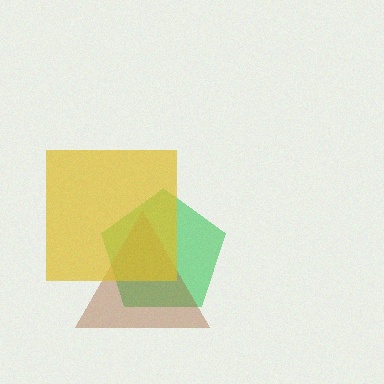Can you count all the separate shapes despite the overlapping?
Yes, there are 3 separate shapes.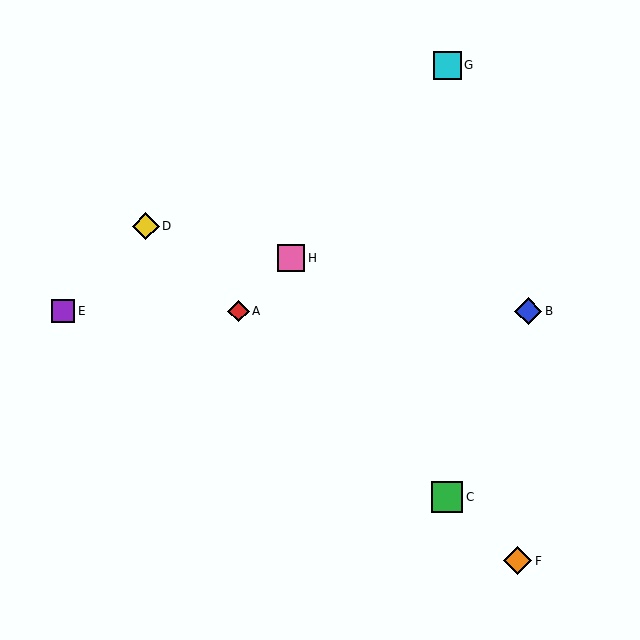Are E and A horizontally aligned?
Yes, both are at y≈311.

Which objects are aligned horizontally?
Objects A, B, E are aligned horizontally.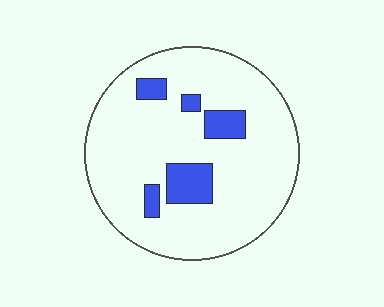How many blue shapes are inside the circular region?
5.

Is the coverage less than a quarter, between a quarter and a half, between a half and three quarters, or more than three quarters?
Less than a quarter.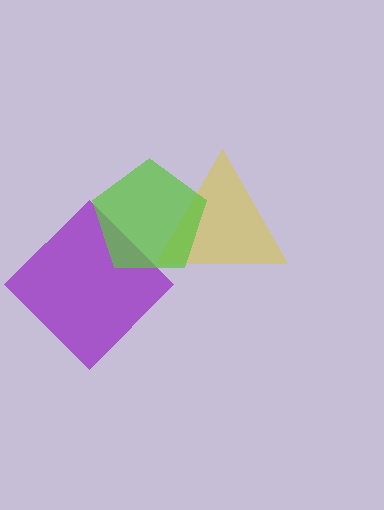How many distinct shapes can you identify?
There are 3 distinct shapes: a purple diamond, a yellow triangle, a lime pentagon.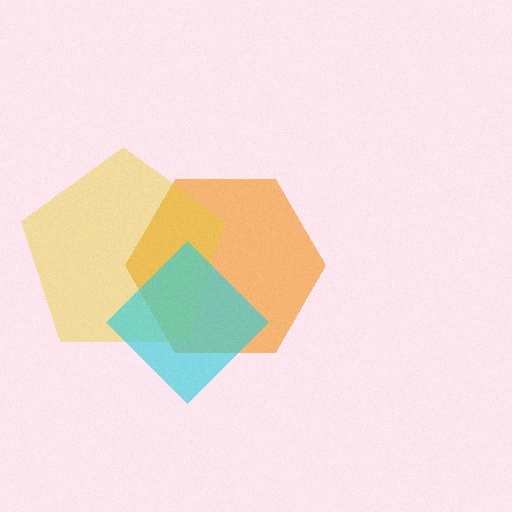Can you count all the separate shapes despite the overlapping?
Yes, there are 3 separate shapes.